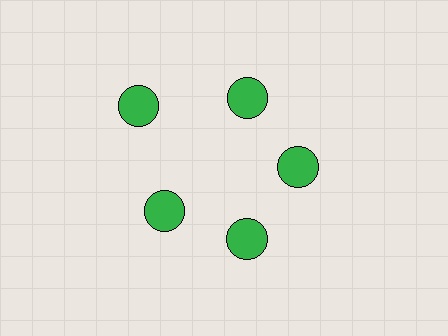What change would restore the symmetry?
The symmetry would be restored by moving it inward, back onto the ring so that all 5 circles sit at equal angles and equal distance from the center.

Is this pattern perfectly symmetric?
No. The 5 green circles are arranged in a ring, but one element near the 10 o'clock position is pushed outward from the center, breaking the 5-fold rotational symmetry.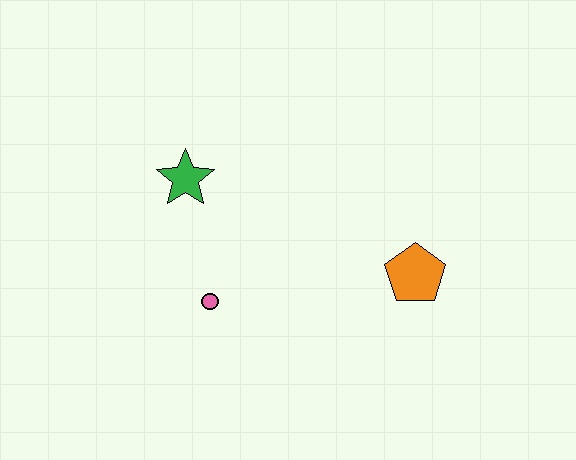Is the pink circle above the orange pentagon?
No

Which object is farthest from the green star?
The orange pentagon is farthest from the green star.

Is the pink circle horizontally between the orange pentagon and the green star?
Yes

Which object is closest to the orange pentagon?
The pink circle is closest to the orange pentagon.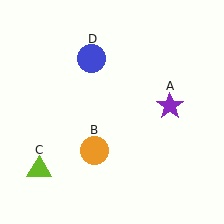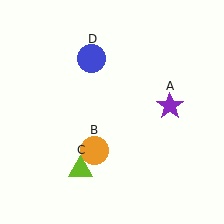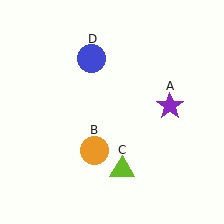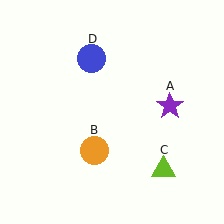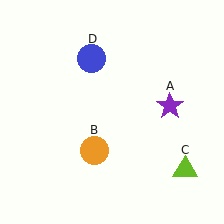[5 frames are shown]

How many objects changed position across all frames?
1 object changed position: lime triangle (object C).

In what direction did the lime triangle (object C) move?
The lime triangle (object C) moved right.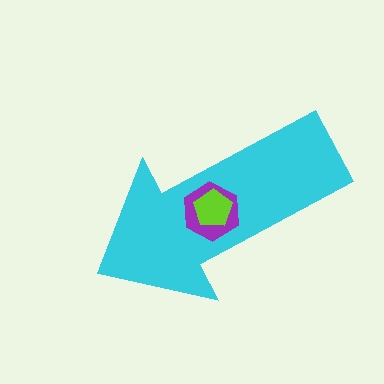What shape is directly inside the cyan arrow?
The purple hexagon.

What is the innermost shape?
The lime pentagon.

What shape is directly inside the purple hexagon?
The lime pentagon.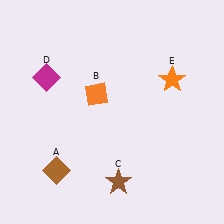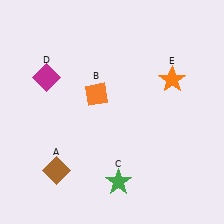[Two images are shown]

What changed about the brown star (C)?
In Image 1, C is brown. In Image 2, it changed to green.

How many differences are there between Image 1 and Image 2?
There is 1 difference between the two images.